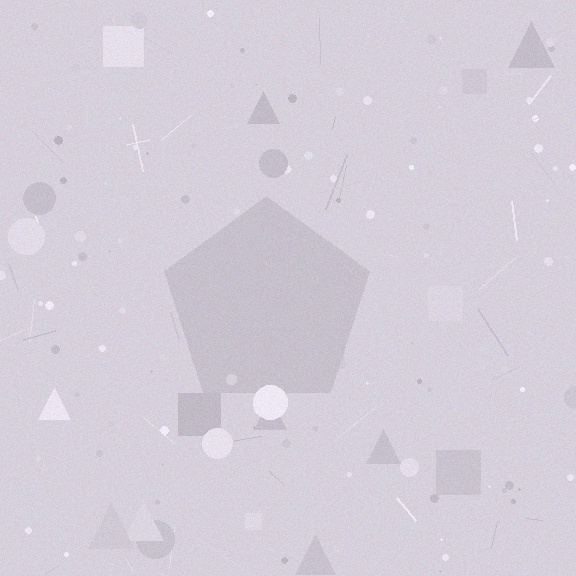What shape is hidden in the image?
A pentagon is hidden in the image.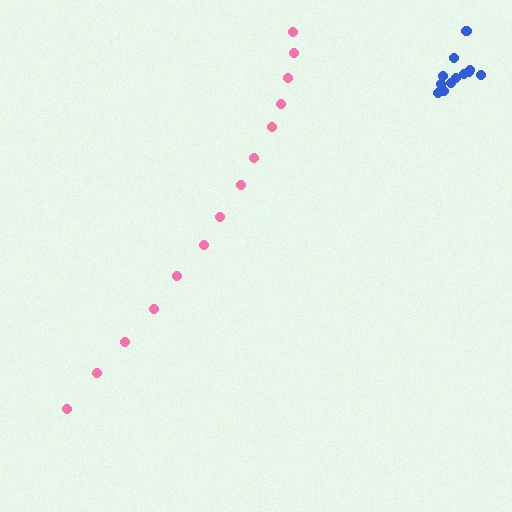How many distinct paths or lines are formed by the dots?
There are 2 distinct paths.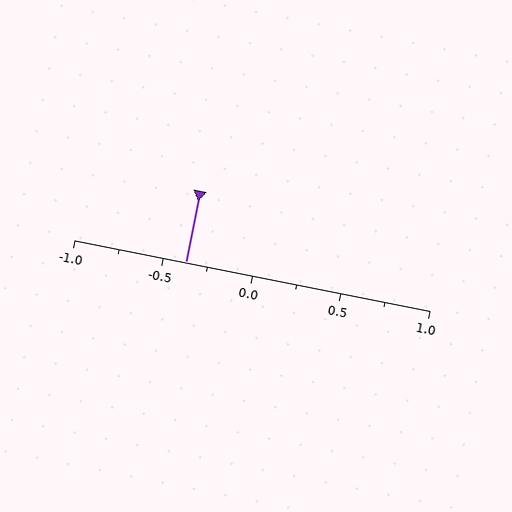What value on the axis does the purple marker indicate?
The marker indicates approximately -0.38.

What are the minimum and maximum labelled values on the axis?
The axis runs from -1.0 to 1.0.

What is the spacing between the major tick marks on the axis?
The major ticks are spaced 0.5 apart.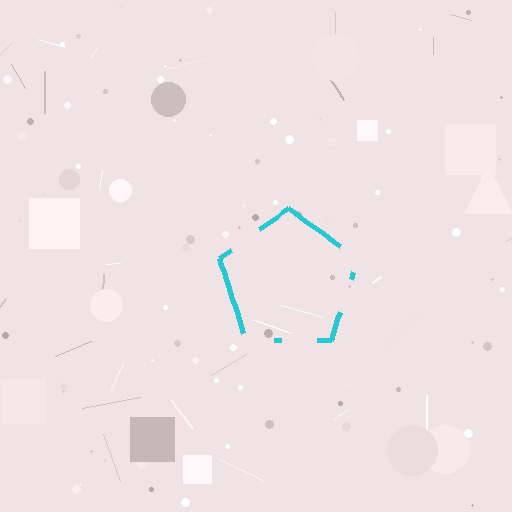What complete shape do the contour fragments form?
The contour fragments form a pentagon.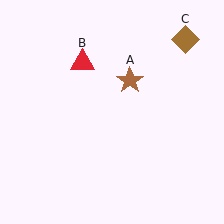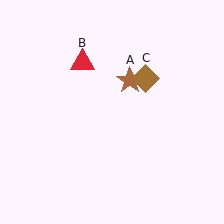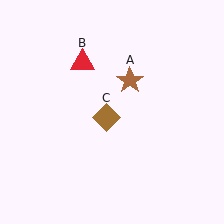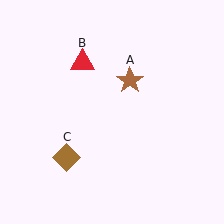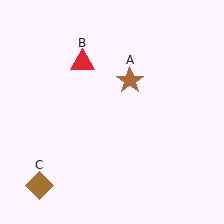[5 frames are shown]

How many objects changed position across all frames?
1 object changed position: brown diamond (object C).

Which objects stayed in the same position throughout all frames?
Brown star (object A) and red triangle (object B) remained stationary.